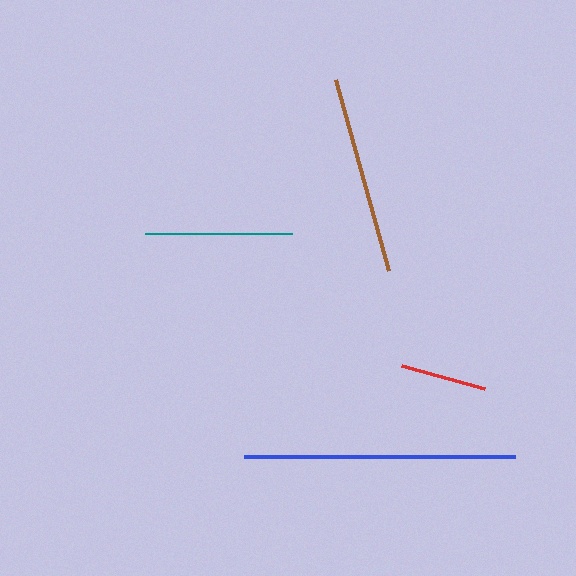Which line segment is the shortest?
The red line is the shortest at approximately 87 pixels.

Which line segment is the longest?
The blue line is the longest at approximately 270 pixels.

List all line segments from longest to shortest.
From longest to shortest: blue, brown, teal, red.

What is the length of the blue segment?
The blue segment is approximately 270 pixels long.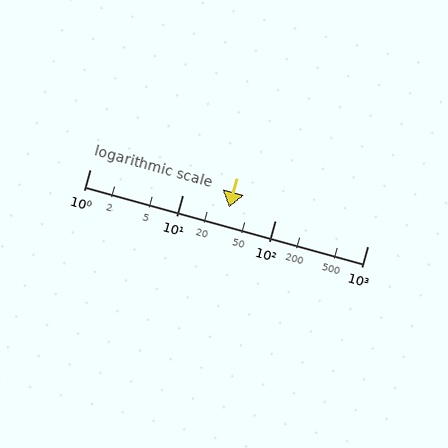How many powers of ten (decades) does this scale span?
The scale spans 3 decades, from 1 to 1000.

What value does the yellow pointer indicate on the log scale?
The pointer indicates approximately 32.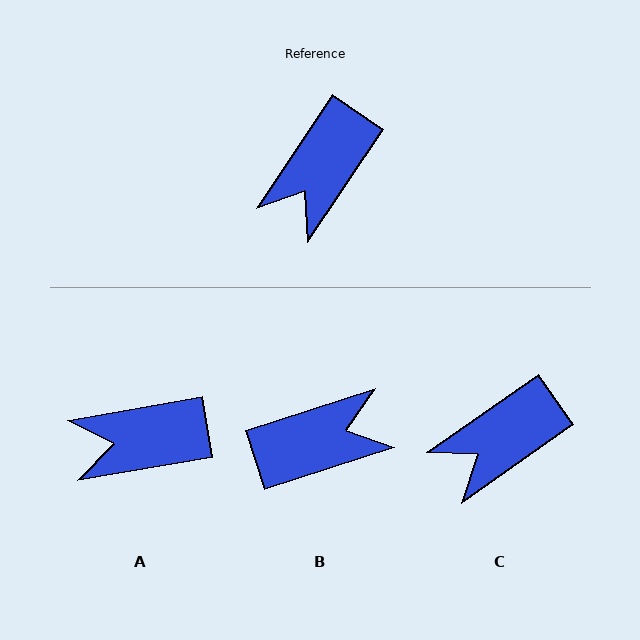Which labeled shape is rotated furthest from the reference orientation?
B, about 142 degrees away.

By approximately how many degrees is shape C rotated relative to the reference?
Approximately 21 degrees clockwise.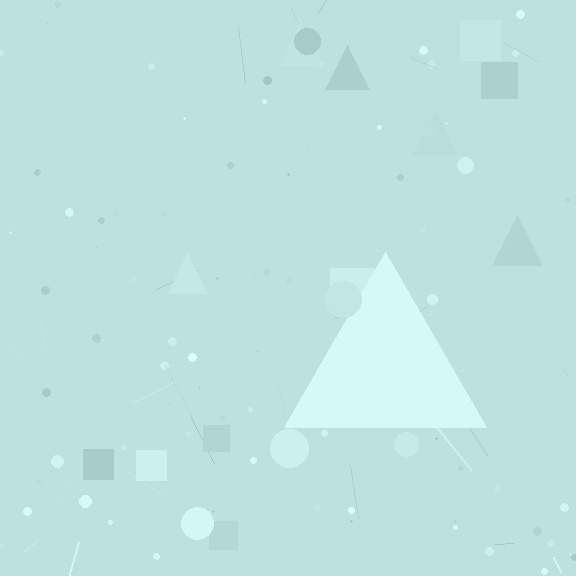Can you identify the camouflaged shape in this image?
The camouflaged shape is a triangle.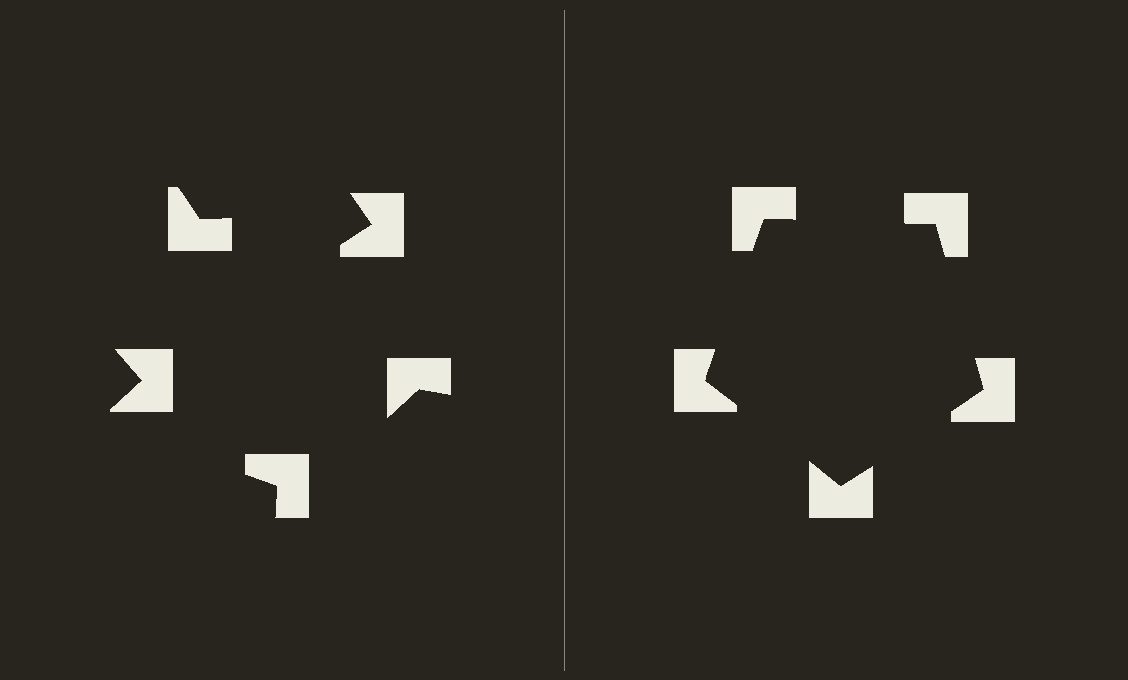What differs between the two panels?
The notched squares are positioned identically on both sides; only the wedge orientations differ. On the right they align to a pentagon; on the left they are misaligned.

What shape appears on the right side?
An illusory pentagon.